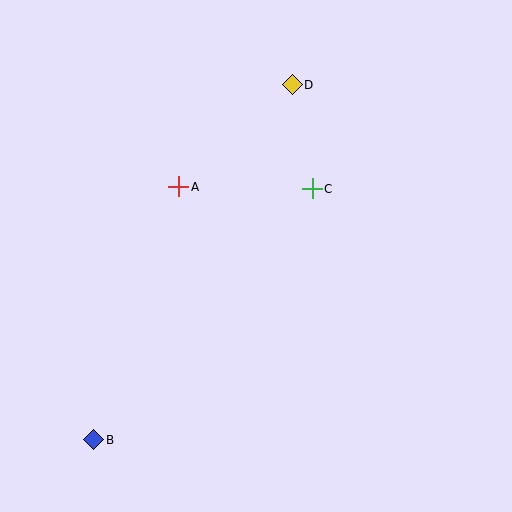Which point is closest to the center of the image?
Point C at (312, 189) is closest to the center.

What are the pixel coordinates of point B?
Point B is at (94, 440).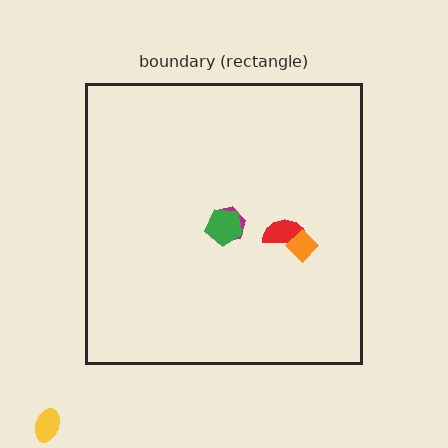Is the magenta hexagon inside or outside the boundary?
Inside.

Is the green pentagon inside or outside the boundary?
Inside.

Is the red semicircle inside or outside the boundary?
Inside.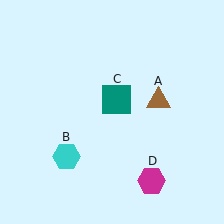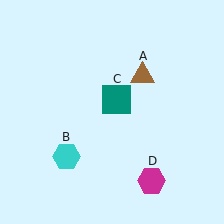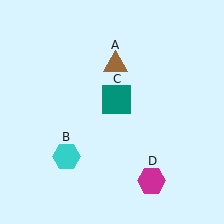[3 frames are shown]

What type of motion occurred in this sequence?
The brown triangle (object A) rotated counterclockwise around the center of the scene.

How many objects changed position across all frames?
1 object changed position: brown triangle (object A).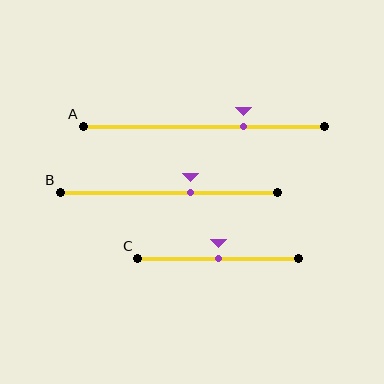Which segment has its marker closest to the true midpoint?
Segment C has its marker closest to the true midpoint.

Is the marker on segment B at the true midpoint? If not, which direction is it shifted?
No, the marker on segment B is shifted to the right by about 10% of the segment length.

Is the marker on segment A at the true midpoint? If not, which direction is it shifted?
No, the marker on segment A is shifted to the right by about 17% of the segment length.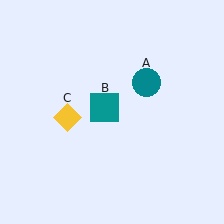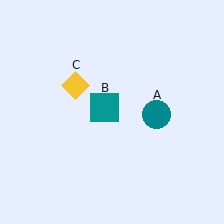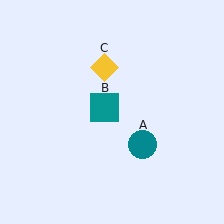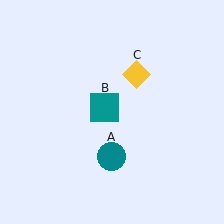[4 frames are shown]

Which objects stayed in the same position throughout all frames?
Teal square (object B) remained stationary.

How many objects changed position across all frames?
2 objects changed position: teal circle (object A), yellow diamond (object C).